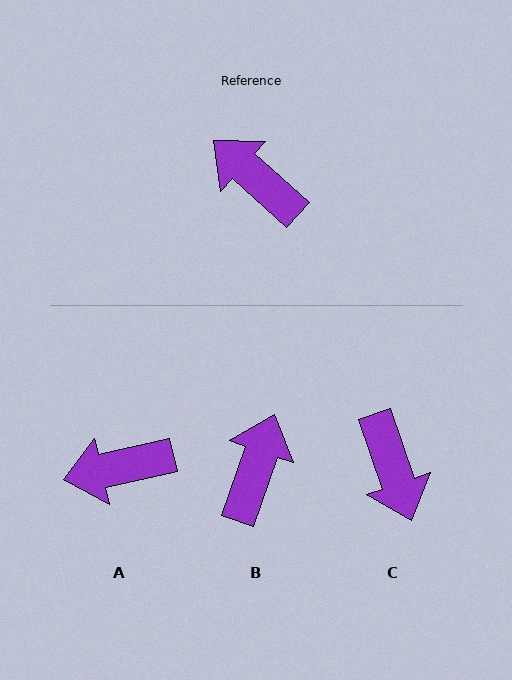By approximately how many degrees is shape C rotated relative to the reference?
Approximately 151 degrees counter-clockwise.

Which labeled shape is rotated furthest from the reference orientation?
C, about 151 degrees away.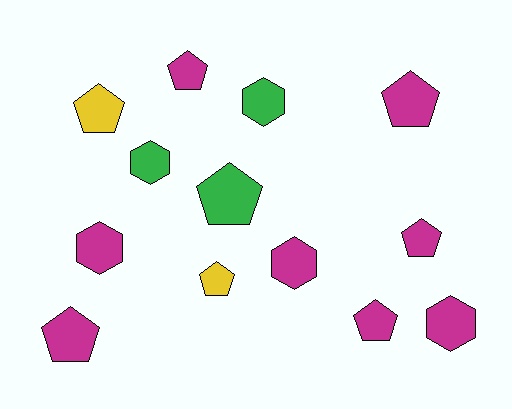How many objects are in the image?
There are 13 objects.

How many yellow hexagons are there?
There are no yellow hexagons.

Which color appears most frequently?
Magenta, with 8 objects.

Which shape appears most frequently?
Pentagon, with 8 objects.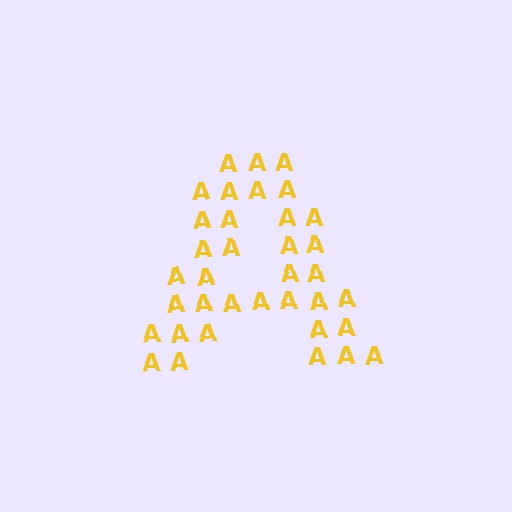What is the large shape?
The large shape is the letter A.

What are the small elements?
The small elements are letter A's.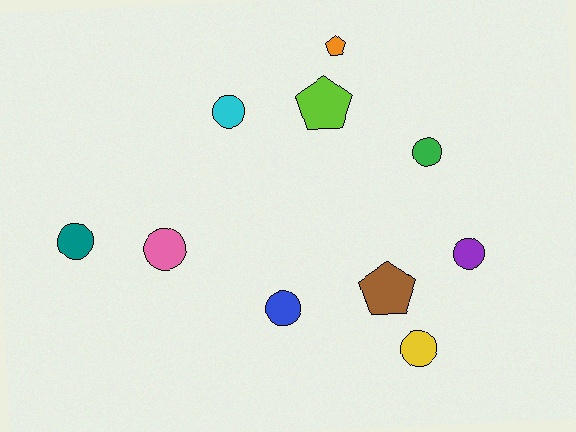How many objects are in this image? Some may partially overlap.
There are 10 objects.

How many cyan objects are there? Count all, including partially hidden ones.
There is 1 cyan object.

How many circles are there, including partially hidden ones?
There are 7 circles.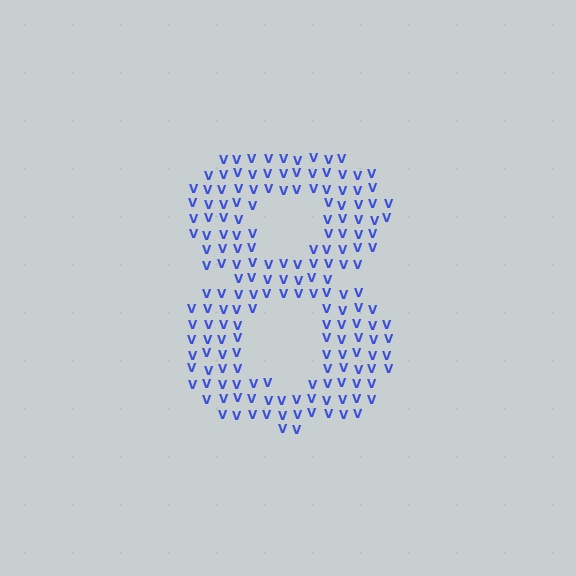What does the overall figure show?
The overall figure shows the digit 8.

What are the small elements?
The small elements are letter V's.